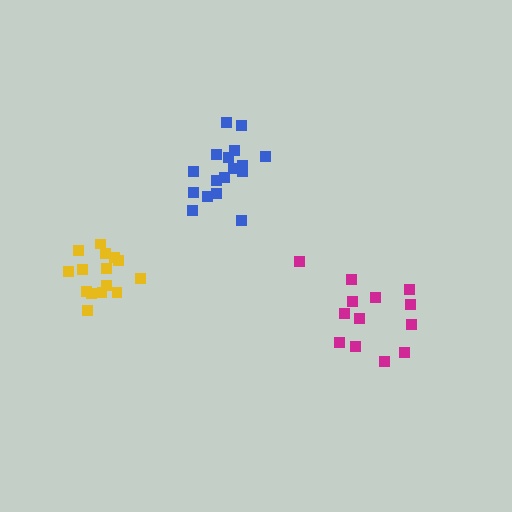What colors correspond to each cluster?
The clusters are colored: yellow, blue, magenta.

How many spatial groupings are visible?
There are 3 spatial groupings.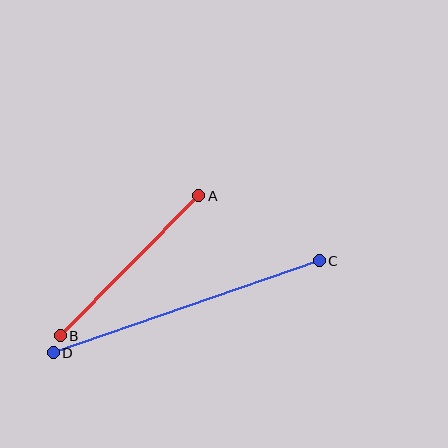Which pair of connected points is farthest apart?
Points C and D are farthest apart.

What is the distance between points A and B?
The distance is approximately 196 pixels.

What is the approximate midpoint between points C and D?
The midpoint is at approximately (186, 307) pixels.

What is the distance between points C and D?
The distance is approximately 282 pixels.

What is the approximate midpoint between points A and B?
The midpoint is at approximately (129, 266) pixels.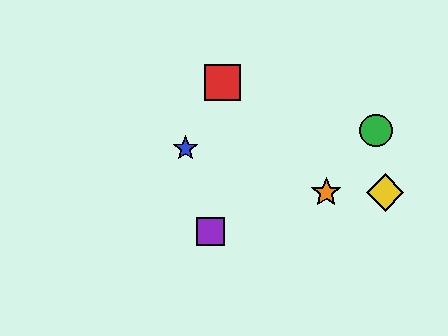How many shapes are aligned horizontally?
2 shapes (the yellow diamond, the orange star) are aligned horizontally.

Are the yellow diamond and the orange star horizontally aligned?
Yes, both are at y≈193.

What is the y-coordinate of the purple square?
The purple square is at y≈231.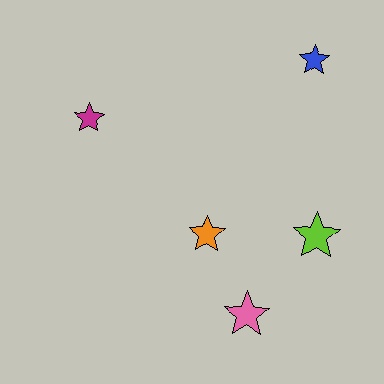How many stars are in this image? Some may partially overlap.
There are 5 stars.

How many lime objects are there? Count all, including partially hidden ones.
There is 1 lime object.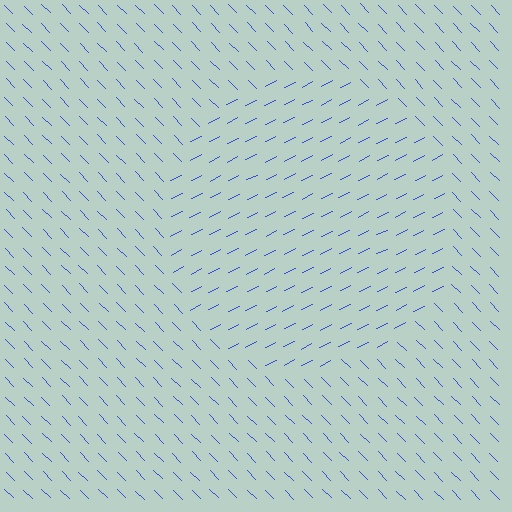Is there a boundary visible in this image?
Yes, there is a texture boundary formed by a change in line orientation.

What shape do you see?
I see a circle.